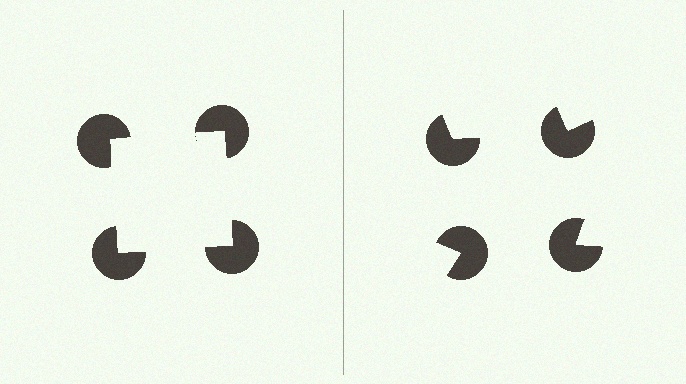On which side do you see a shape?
An illusory square appears on the left side. On the right side the wedge cuts are rotated, so no coherent shape forms.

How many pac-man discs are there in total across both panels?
8 — 4 on each side.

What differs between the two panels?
The pac-man discs are positioned identically on both sides; only the wedge orientations differ. On the left they align to a square; on the right they are misaligned.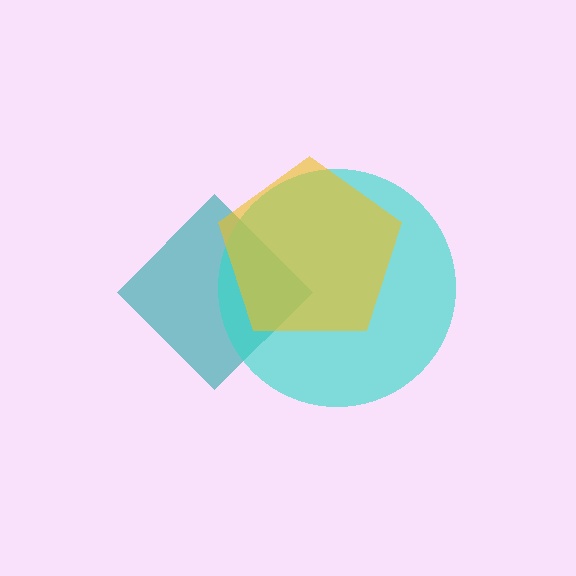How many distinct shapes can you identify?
There are 3 distinct shapes: a teal diamond, a cyan circle, a yellow pentagon.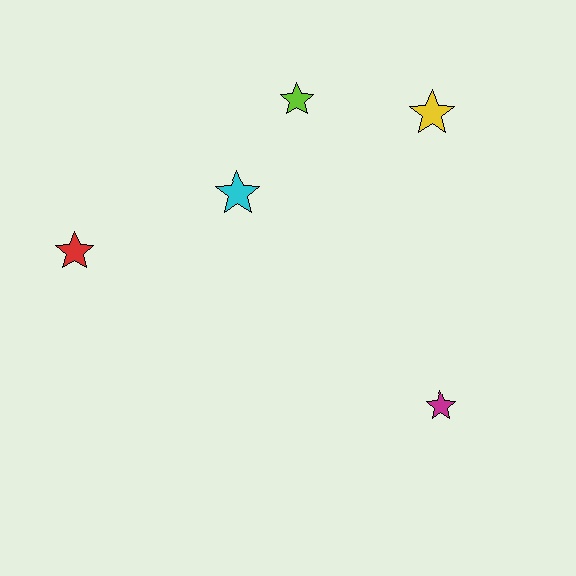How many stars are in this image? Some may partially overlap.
There are 5 stars.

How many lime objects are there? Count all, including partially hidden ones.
There is 1 lime object.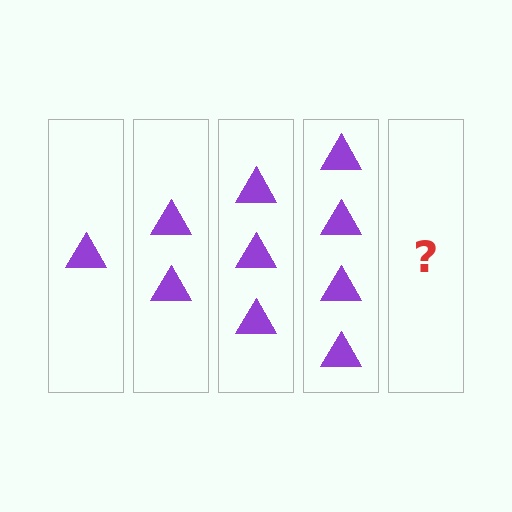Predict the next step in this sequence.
The next step is 5 triangles.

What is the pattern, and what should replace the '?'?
The pattern is that each step adds one more triangle. The '?' should be 5 triangles.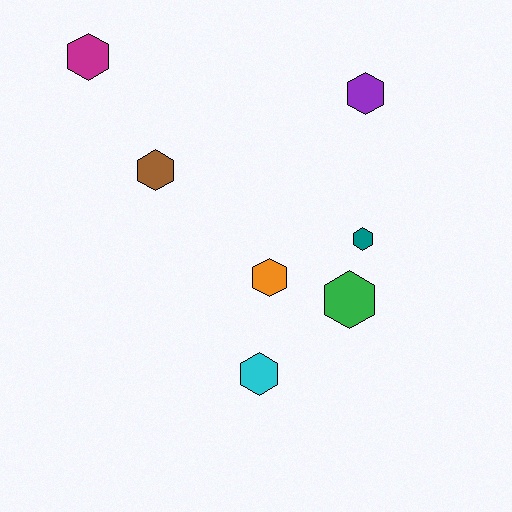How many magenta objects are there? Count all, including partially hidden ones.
There is 1 magenta object.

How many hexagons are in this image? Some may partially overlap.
There are 7 hexagons.